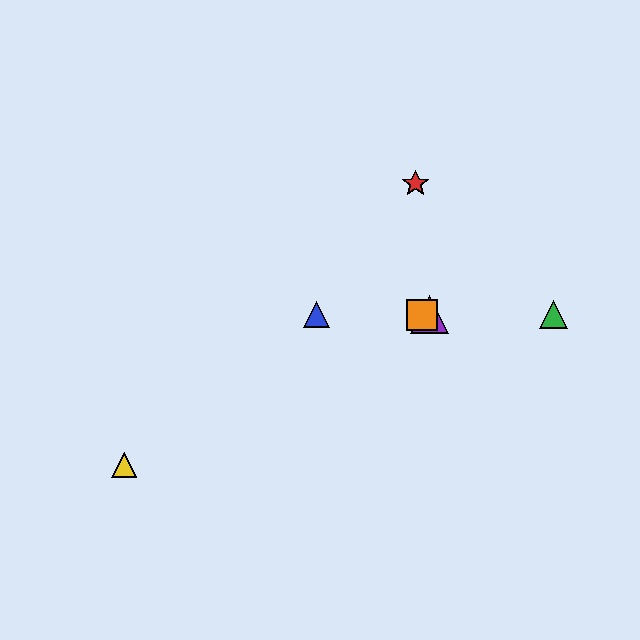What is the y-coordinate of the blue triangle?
The blue triangle is at y≈315.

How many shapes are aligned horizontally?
4 shapes (the blue triangle, the green triangle, the purple triangle, the orange square) are aligned horizontally.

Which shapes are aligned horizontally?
The blue triangle, the green triangle, the purple triangle, the orange square are aligned horizontally.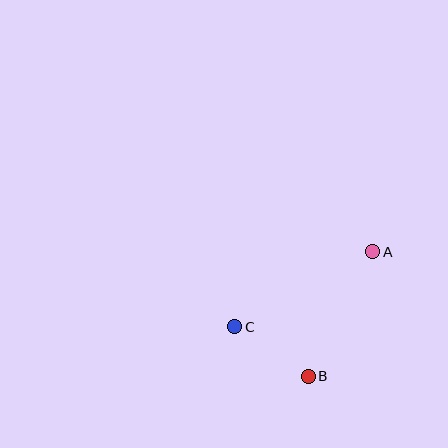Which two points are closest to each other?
Points B and C are closest to each other.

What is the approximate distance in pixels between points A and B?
The distance between A and B is approximately 140 pixels.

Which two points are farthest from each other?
Points A and C are farthest from each other.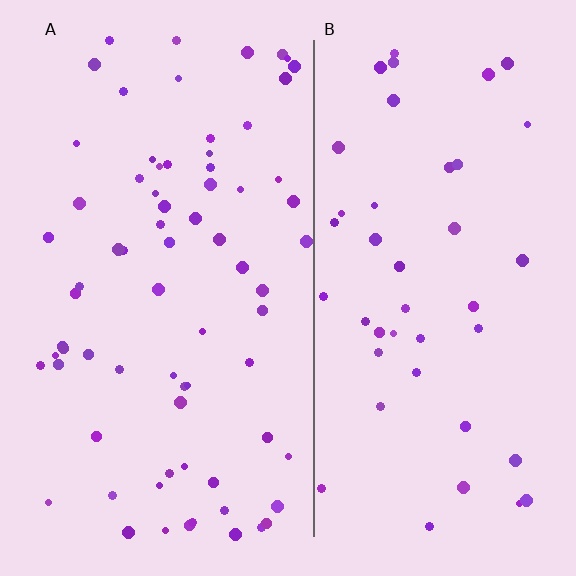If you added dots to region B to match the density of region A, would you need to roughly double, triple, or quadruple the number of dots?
Approximately double.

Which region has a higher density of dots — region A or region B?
A (the left).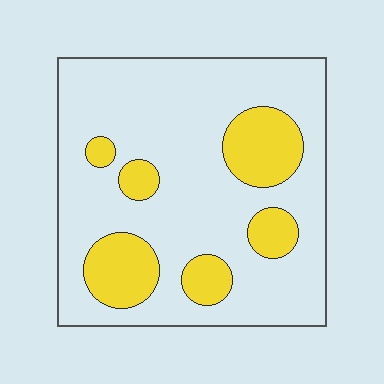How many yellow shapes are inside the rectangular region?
6.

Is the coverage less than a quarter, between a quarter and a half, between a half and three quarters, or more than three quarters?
Less than a quarter.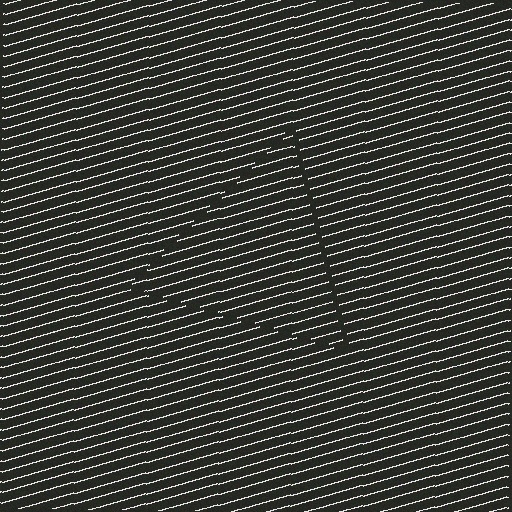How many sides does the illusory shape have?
3 sides — the line-ends trace a triangle.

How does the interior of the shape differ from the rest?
The interior of the shape contains the same grating, shifted by half a period — the contour is defined by the phase discontinuity where line-ends from the inner and outer gratings abut.